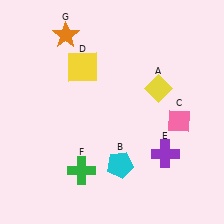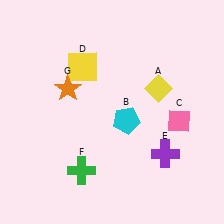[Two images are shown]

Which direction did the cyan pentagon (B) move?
The cyan pentagon (B) moved up.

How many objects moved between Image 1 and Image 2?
2 objects moved between the two images.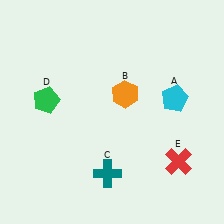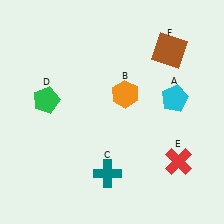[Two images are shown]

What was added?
A brown square (F) was added in Image 2.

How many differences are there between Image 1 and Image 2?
There is 1 difference between the two images.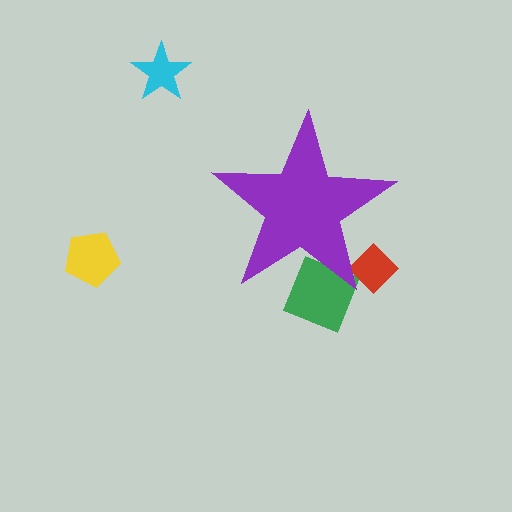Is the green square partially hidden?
Yes, the green square is partially hidden behind the purple star.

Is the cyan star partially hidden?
No, the cyan star is fully visible.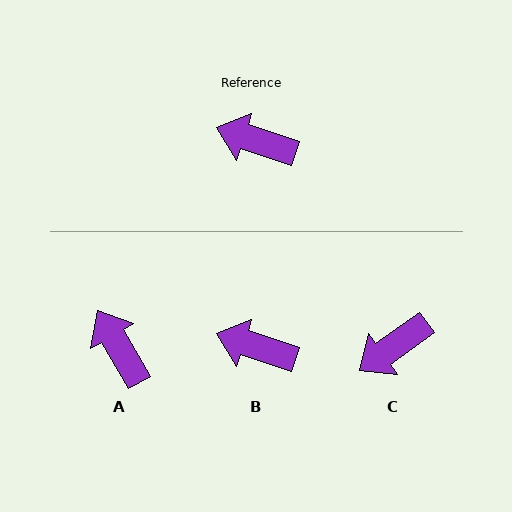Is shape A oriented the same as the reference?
No, it is off by about 42 degrees.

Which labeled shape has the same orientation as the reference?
B.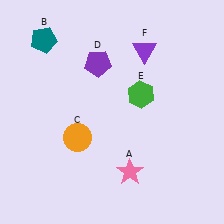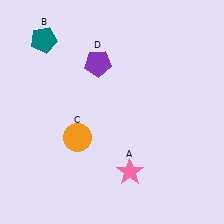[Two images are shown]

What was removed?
The purple triangle (F), the green hexagon (E) were removed in Image 2.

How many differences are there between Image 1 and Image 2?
There are 2 differences between the two images.